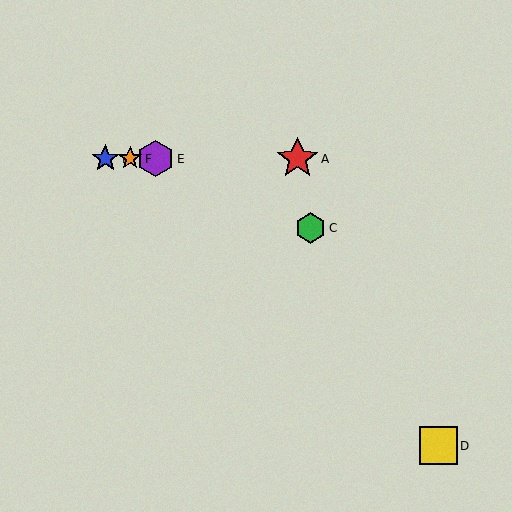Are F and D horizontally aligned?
No, F is at y≈159 and D is at y≈446.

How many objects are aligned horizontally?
4 objects (A, B, E, F) are aligned horizontally.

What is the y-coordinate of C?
Object C is at y≈228.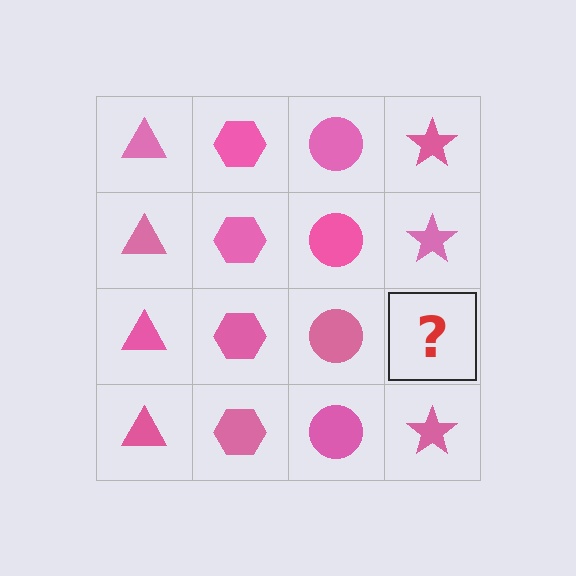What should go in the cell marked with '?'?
The missing cell should contain a pink star.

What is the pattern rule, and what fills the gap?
The rule is that each column has a consistent shape. The gap should be filled with a pink star.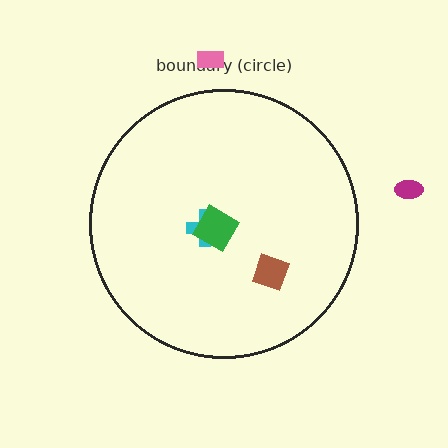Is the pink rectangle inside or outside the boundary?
Outside.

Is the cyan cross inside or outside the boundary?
Inside.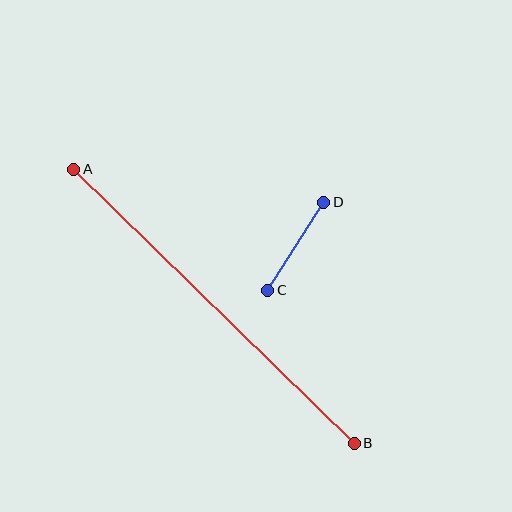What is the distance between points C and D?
The distance is approximately 104 pixels.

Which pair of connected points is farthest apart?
Points A and B are farthest apart.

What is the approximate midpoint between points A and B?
The midpoint is at approximately (214, 306) pixels.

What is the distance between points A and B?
The distance is approximately 392 pixels.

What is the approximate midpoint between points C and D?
The midpoint is at approximately (296, 246) pixels.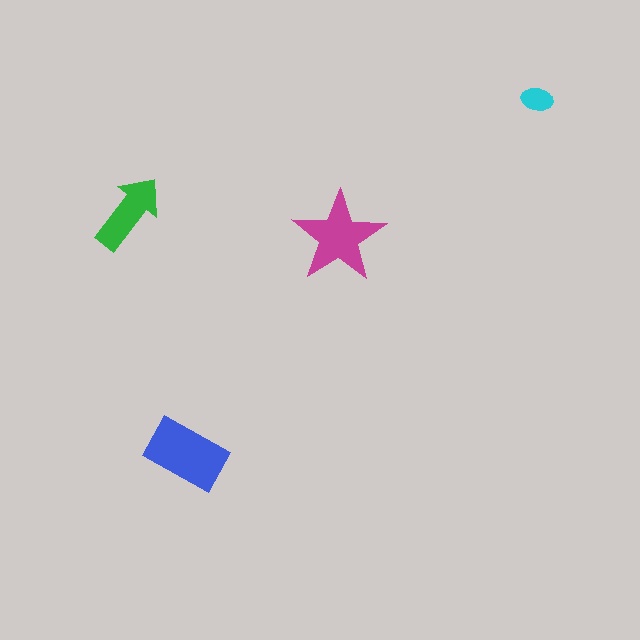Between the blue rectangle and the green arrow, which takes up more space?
The blue rectangle.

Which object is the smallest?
The cyan ellipse.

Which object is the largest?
The blue rectangle.